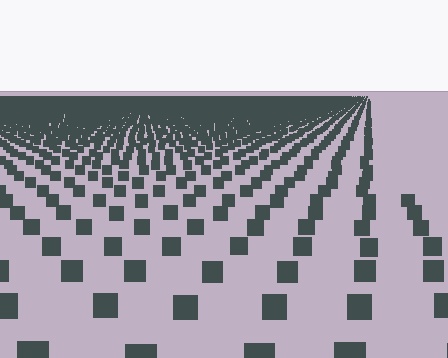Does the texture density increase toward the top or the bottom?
Density increases toward the top.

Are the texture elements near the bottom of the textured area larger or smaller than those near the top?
Larger. Near the bottom, elements are closer to the viewer and appear at a bigger on-screen size.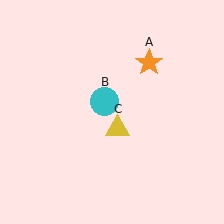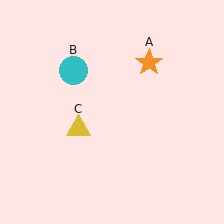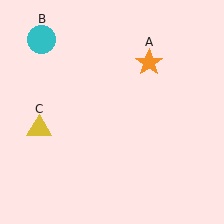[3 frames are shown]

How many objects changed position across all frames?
2 objects changed position: cyan circle (object B), yellow triangle (object C).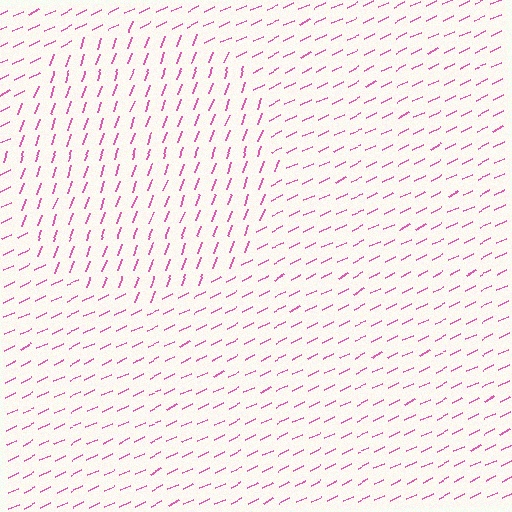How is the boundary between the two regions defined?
The boundary is defined purely by a change in line orientation (approximately 45 degrees difference). All lines are the same color and thickness.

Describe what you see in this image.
The image is filled with small pink line segments. A circle region in the image has lines oriented differently from the surrounding lines, creating a visible texture boundary.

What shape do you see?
I see a circle.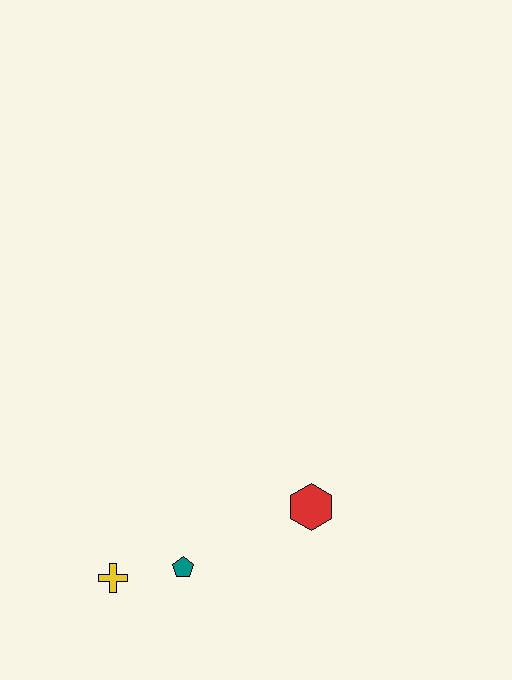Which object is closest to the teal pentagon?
The yellow cross is closest to the teal pentagon.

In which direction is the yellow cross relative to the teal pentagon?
The yellow cross is to the left of the teal pentagon.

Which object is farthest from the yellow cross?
The red hexagon is farthest from the yellow cross.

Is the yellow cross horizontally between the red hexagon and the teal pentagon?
No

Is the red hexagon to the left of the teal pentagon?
No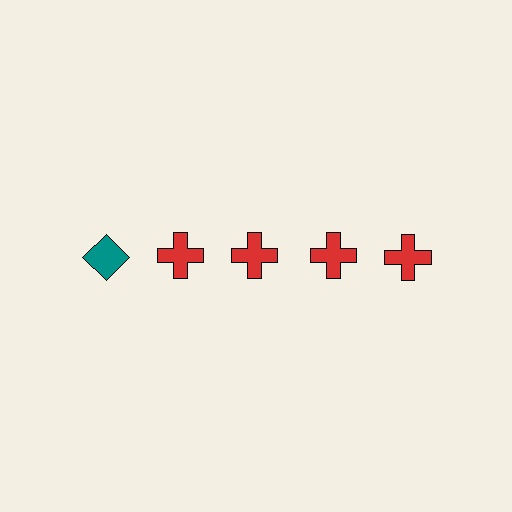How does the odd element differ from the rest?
It differs in both color (teal instead of red) and shape (diamond instead of cross).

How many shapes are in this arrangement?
There are 5 shapes arranged in a grid pattern.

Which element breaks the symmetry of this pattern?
The teal diamond in the top row, leftmost column breaks the symmetry. All other shapes are red crosses.